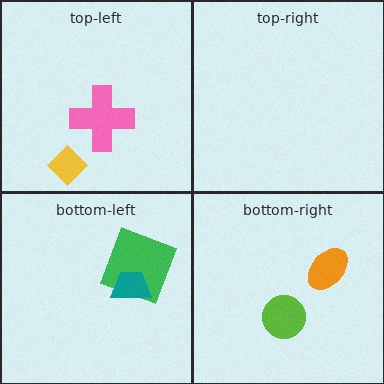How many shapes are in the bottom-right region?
2.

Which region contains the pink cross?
The top-left region.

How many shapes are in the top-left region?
2.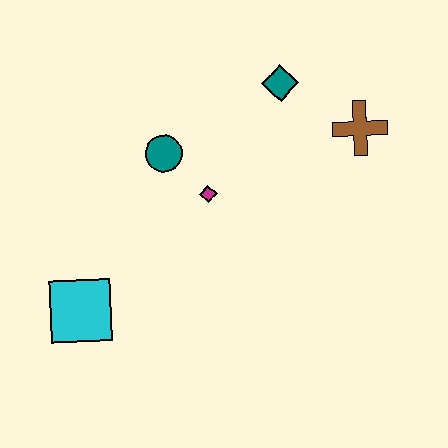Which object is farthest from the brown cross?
The cyan square is farthest from the brown cross.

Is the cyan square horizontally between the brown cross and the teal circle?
No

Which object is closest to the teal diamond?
The brown cross is closest to the teal diamond.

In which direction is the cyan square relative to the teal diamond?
The cyan square is below the teal diamond.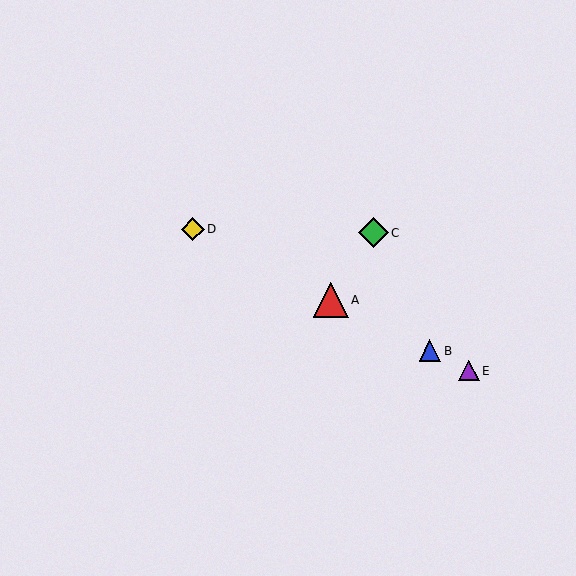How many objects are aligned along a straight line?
4 objects (A, B, D, E) are aligned along a straight line.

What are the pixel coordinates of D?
Object D is at (193, 229).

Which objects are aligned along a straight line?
Objects A, B, D, E are aligned along a straight line.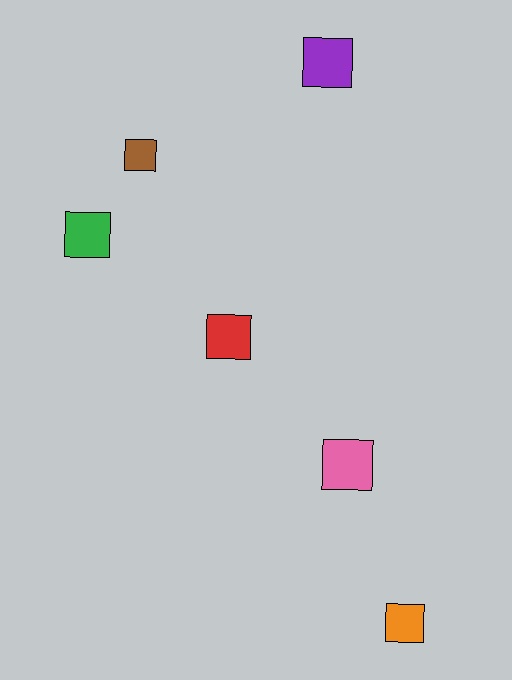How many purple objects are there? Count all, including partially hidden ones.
There is 1 purple object.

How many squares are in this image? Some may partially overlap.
There are 6 squares.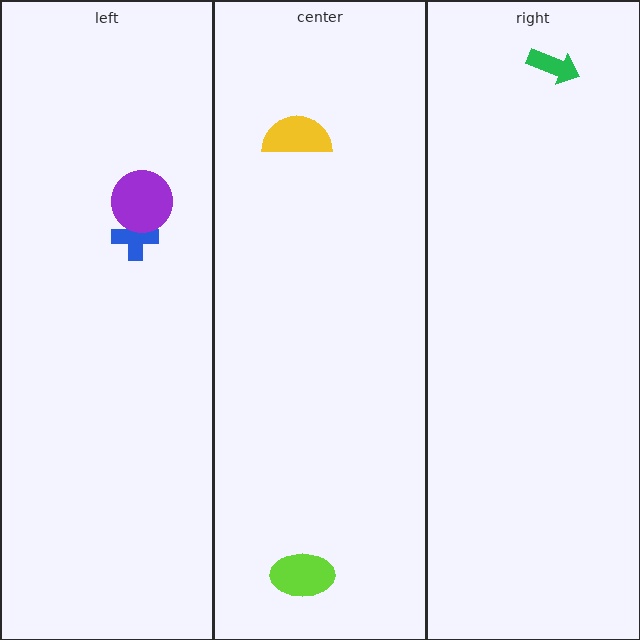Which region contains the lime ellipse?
The center region.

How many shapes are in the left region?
2.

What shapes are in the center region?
The yellow semicircle, the lime ellipse.